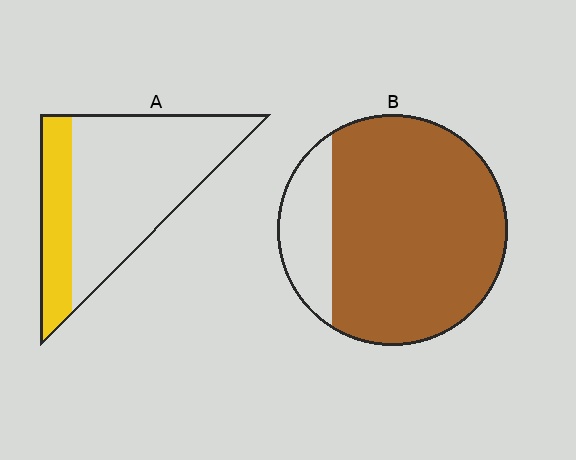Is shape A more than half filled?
No.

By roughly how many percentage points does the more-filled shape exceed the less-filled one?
By roughly 55 percentage points (B over A).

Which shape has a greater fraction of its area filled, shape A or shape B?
Shape B.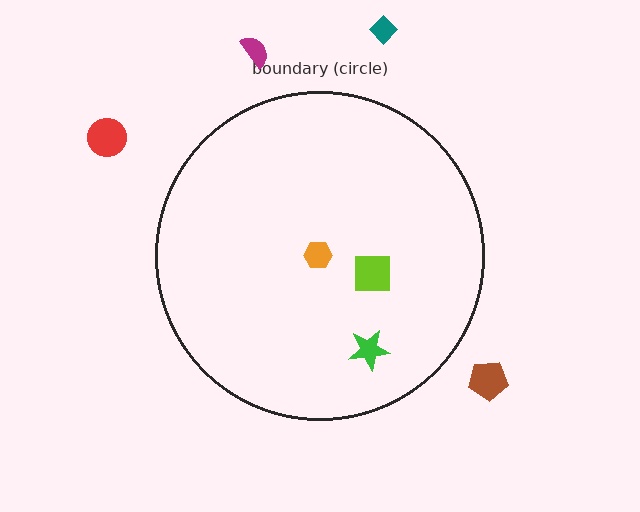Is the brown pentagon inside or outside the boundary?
Outside.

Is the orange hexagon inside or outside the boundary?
Inside.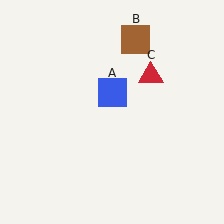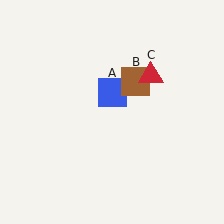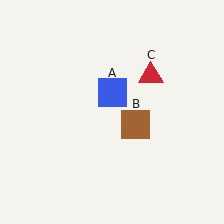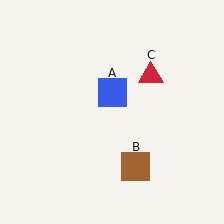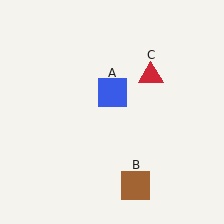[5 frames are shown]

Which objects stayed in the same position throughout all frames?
Blue square (object A) and red triangle (object C) remained stationary.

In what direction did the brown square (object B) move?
The brown square (object B) moved down.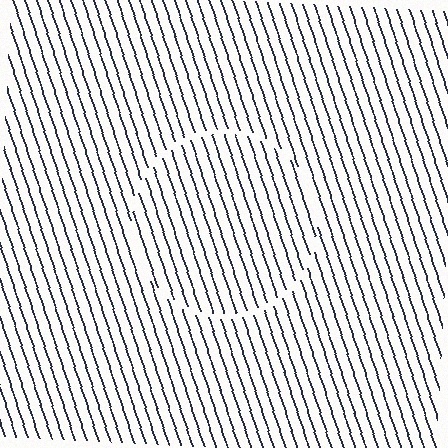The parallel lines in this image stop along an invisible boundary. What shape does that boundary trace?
An illusory circle. The interior of the shape contains the same grating, shifted by half a period — the contour is defined by the phase discontinuity where line-ends from the inner and outer gratings abut.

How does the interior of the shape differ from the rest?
The interior of the shape contains the same grating, shifted by half a period — the contour is defined by the phase discontinuity where line-ends from the inner and outer gratings abut.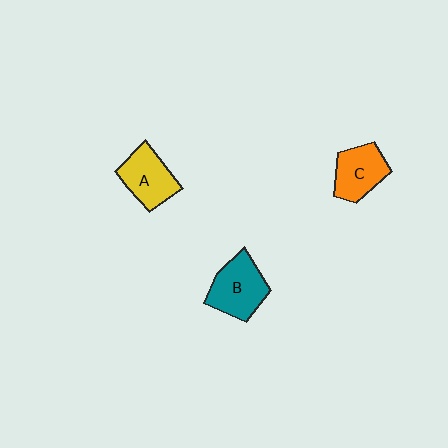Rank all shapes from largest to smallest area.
From largest to smallest: B (teal), A (yellow), C (orange).